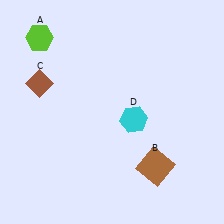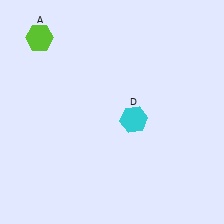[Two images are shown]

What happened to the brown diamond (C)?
The brown diamond (C) was removed in Image 2. It was in the top-left area of Image 1.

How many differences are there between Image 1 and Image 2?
There are 2 differences between the two images.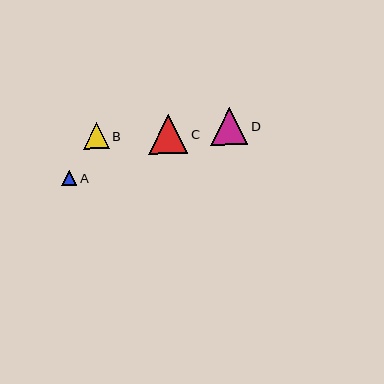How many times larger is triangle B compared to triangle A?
Triangle B is approximately 1.7 times the size of triangle A.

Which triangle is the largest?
Triangle C is the largest with a size of approximately 39 pixels.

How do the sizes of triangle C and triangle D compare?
Triangle C and triangle D are approximately the same size.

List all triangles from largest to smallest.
From largest to smallest: C, D, B, A.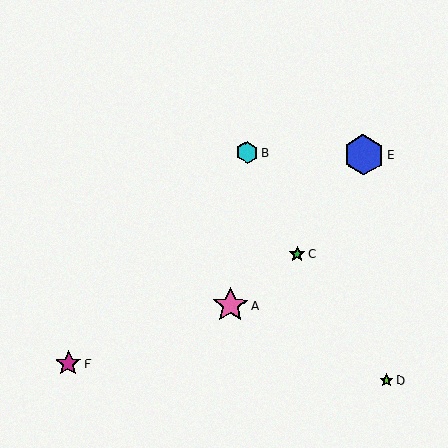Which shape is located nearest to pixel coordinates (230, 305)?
The pink star (labeled A) at (230, 305) is nearest to that location.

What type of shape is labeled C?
Shape C is a green star.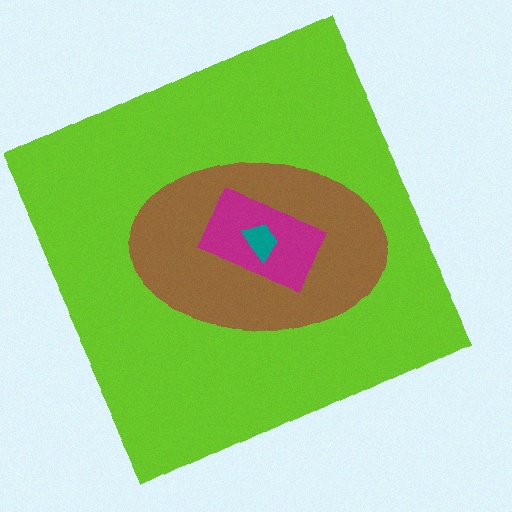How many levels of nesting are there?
4.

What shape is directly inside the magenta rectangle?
The teal trapezoid.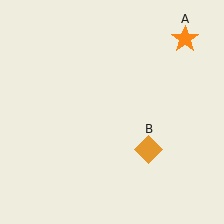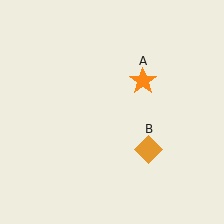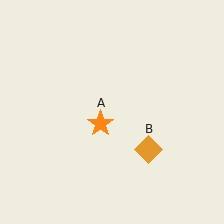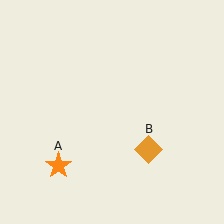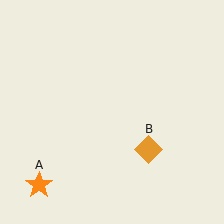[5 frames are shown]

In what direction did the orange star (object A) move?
The orange star (object A) moved down and to the left.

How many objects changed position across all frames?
1 object changed position: orange star (object A).